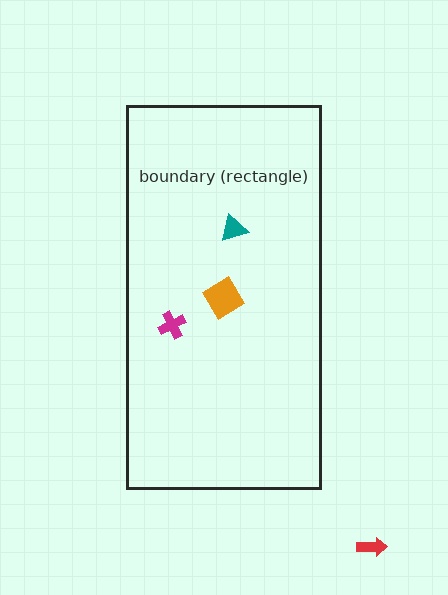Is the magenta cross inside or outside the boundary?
Inside.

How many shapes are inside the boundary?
3 inside, 1 outside.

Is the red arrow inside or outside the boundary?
Outside.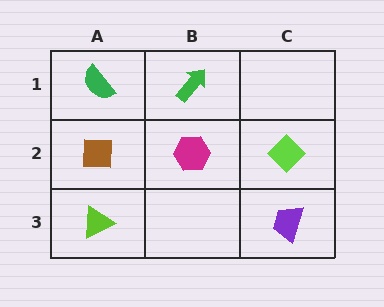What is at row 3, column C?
A purple trapezoid.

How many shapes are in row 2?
3 shapes.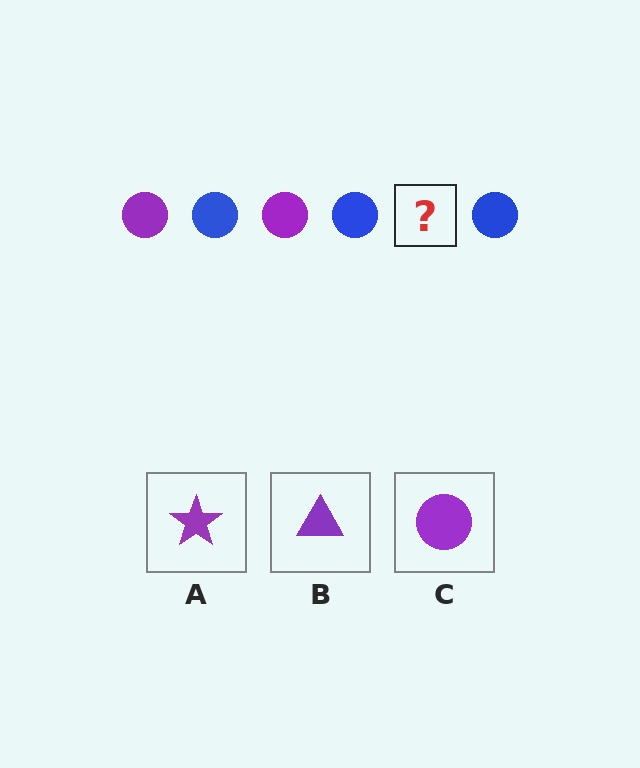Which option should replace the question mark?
Option C.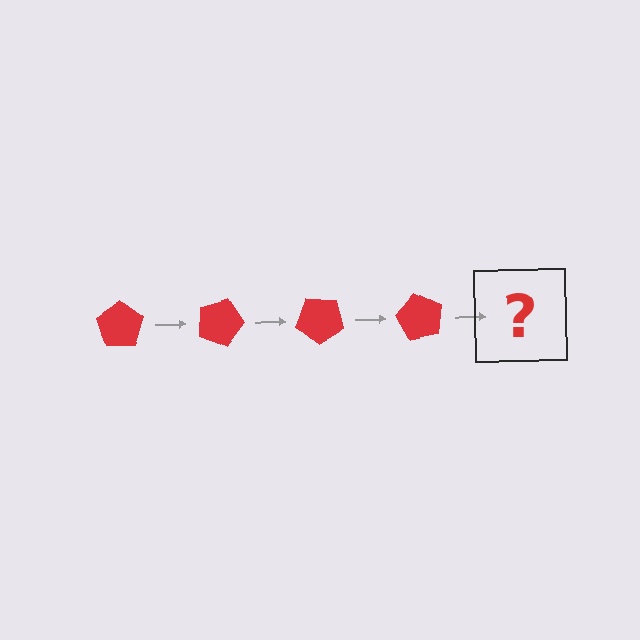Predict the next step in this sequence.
The next step is a red pentagon rotated 80 degrees.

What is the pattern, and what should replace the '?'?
The pattern is that the pentagon rotates 20 degrees each step. The '?' should be a red pentagon rotated 80 degrees.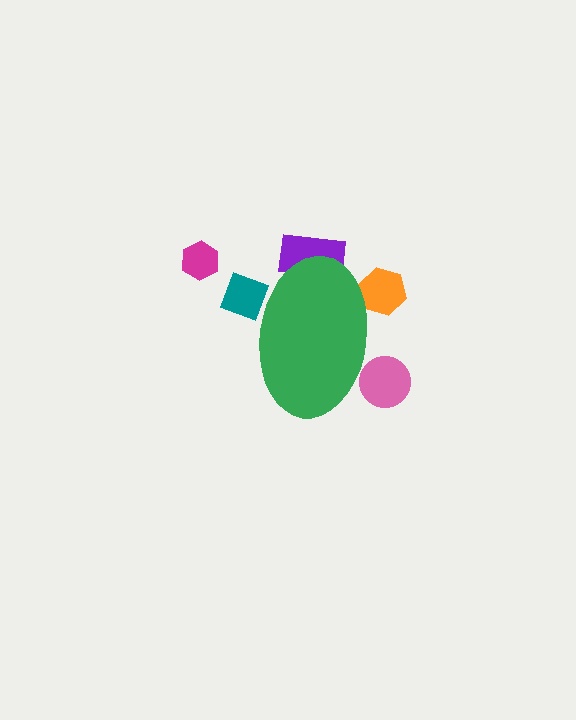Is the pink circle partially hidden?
Yes, the pink circle is partially hidden behind the green ellipse.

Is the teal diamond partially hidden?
Yes, the teal diamond is partially hidden behind the green ellipse.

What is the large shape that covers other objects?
A green ellipse.